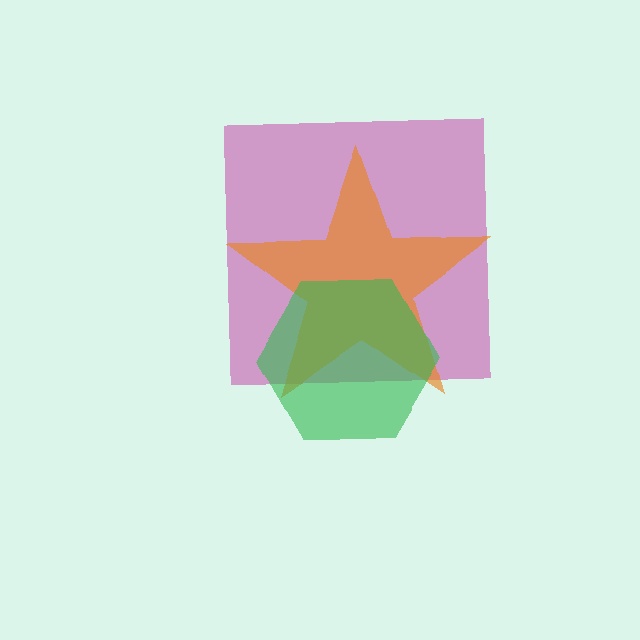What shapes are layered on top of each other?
The layered shapes are: a magenta square, an orange star, a green hexagon.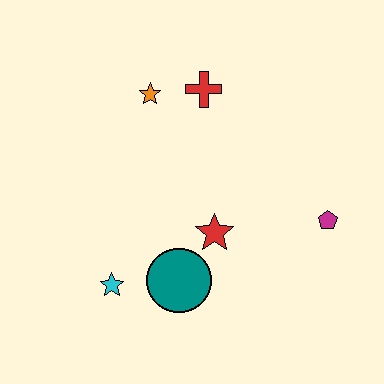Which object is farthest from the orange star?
The magenta pentagon is farthest from the orange star.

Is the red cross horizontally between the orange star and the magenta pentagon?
Yes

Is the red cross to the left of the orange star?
No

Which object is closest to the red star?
The teal circle is closest to the red star.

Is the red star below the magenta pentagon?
Yes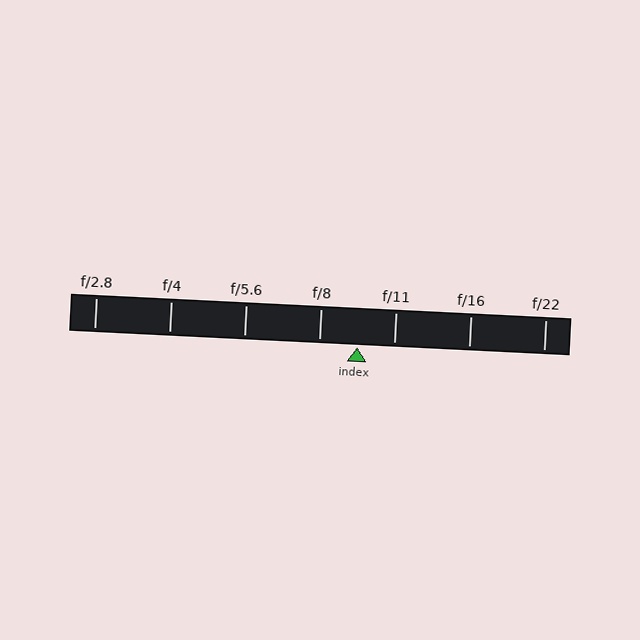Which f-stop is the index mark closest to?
The index mark is closest to f/11.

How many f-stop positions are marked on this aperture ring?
There are 7 f-stop positions marked.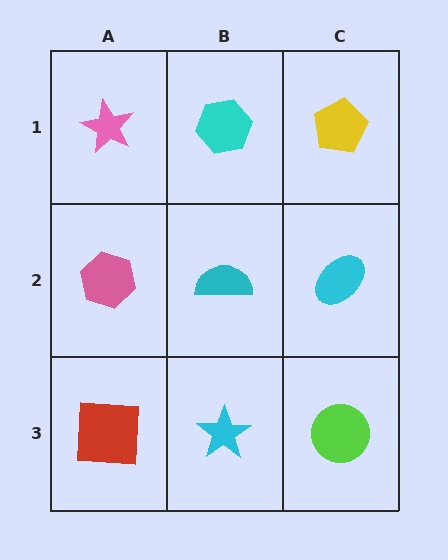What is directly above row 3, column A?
A pink hexagon.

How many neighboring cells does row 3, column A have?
2.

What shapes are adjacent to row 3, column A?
A pink hexagon (row 2, column A), a cyan star (row 3, column B).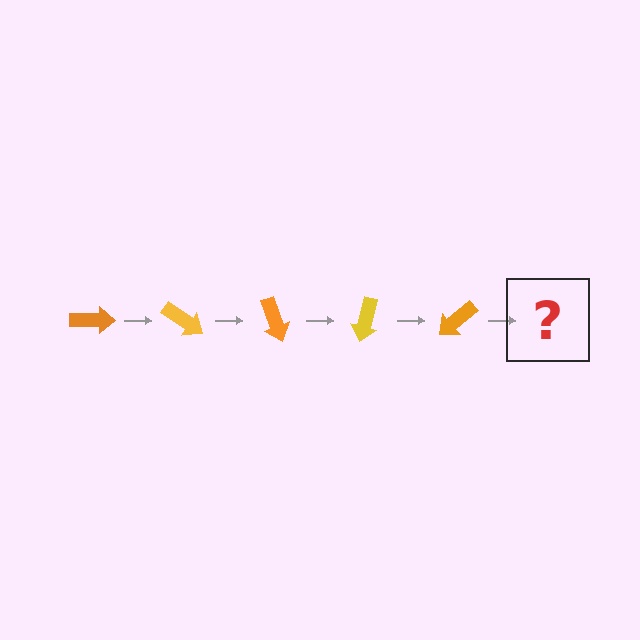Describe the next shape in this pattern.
It should be a yellow arrow, rotated 175 degrees from the start.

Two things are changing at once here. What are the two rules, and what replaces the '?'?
The two rules are that it rotates 35 degrees each step and the color cycles through orange and yellow. The '?' should be a yellow arrow, rotated 175 degrees from the start.